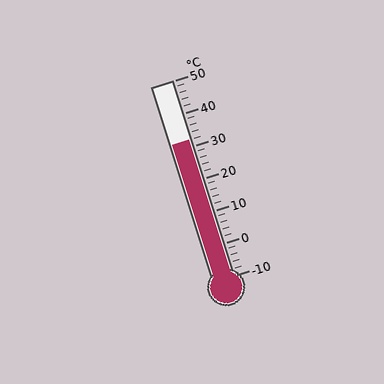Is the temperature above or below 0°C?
The temperature is above 0°C.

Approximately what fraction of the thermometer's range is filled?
The thermometer is filled to approximately 70% of its range.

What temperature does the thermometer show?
The thermometer shows approximately 32°C.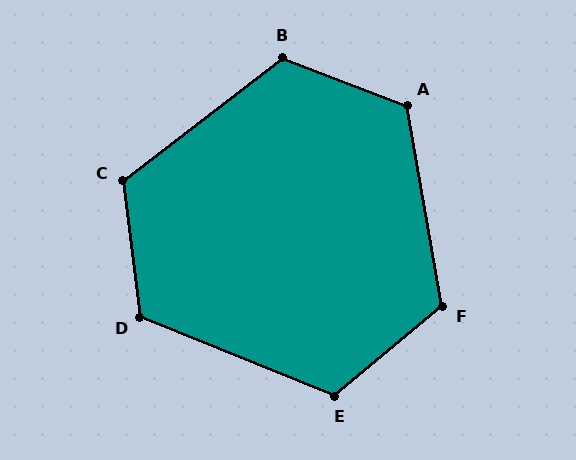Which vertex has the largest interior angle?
B, at approximately 121 degrees.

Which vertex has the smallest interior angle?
E, at approximately 119 degrees.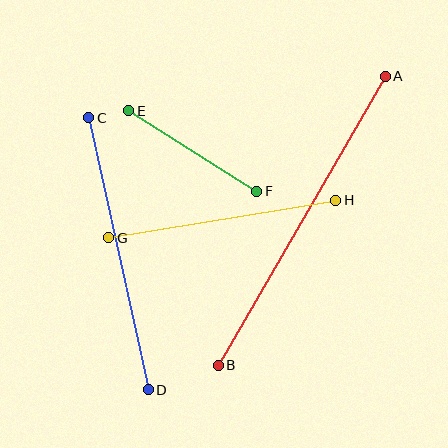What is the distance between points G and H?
The distance is approximately 230 pixels.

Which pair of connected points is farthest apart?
Points A and B are farthest apart.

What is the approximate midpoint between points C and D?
The midpoint is at approximately (119, 254) pixels.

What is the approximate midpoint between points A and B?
The midpoint is at approximately (302, 221) pixels.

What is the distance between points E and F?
The distance is approximately 151 pixels.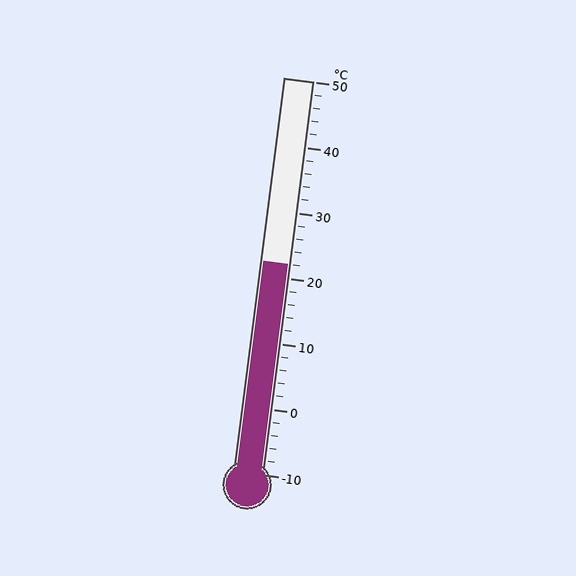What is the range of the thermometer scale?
The thermometer scale ranges from -10°C to 50°C.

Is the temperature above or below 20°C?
The temperature is above 20°C.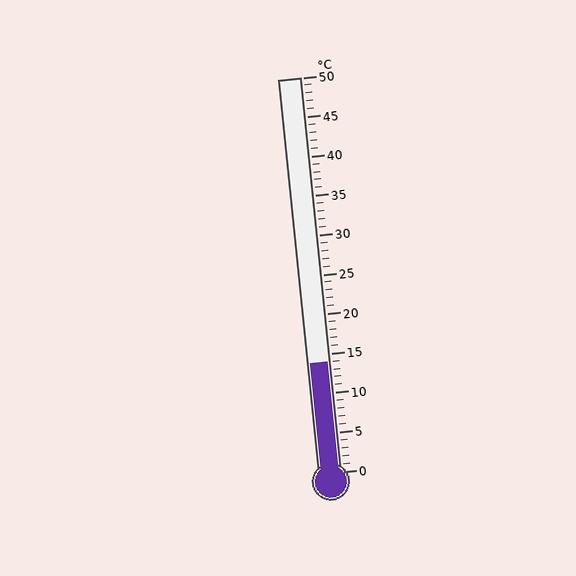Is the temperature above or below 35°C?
The temperature is below 35°C.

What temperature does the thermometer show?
The thermometer shows approximately 14°C.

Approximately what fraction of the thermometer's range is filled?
The thermometer is filled to approximately 30% of its range.